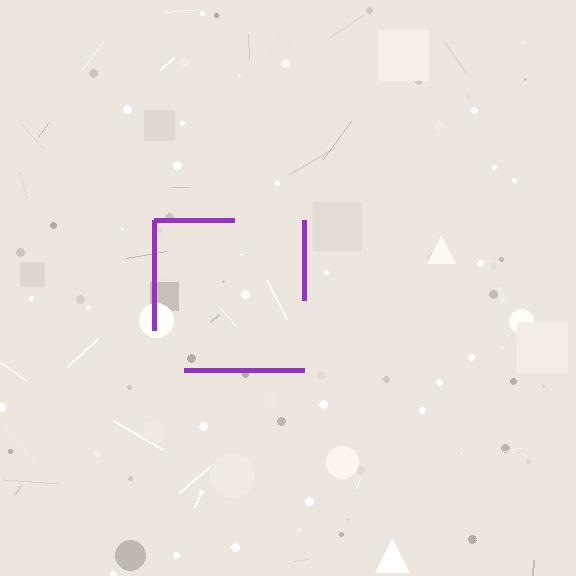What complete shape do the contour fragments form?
The contour fragments form a square.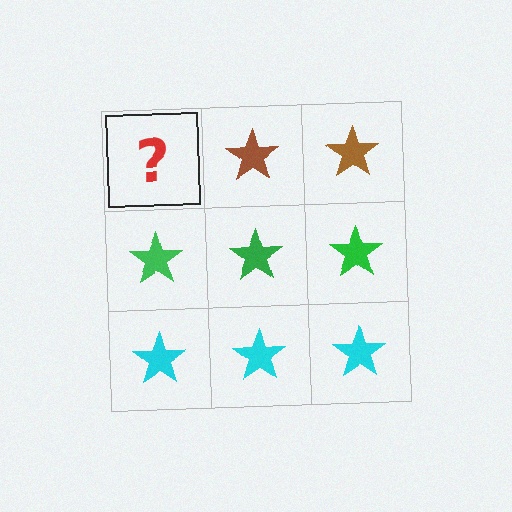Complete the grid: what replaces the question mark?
The question mark should be replaced with a brown star.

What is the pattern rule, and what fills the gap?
The rule is that each row has a consistent color. The gap should be filled with a brown star.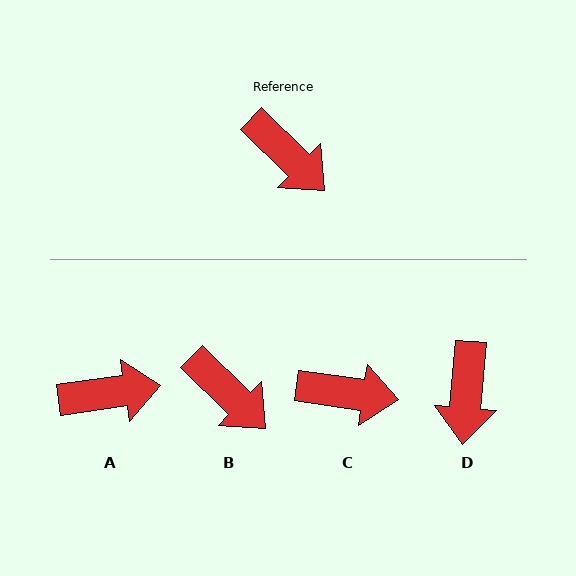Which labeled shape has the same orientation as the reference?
B.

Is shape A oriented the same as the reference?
No, it is off by about 53 degrees.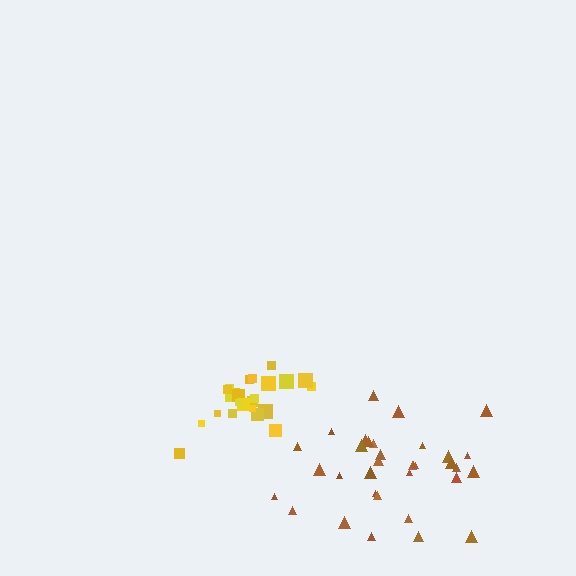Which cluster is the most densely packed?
Yellow.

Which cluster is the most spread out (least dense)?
Brown.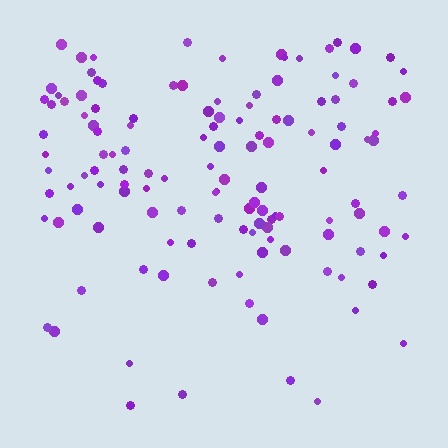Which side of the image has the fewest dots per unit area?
The bottom.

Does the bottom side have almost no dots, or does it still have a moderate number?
Still a moderate number, just noticeably fewer than the top.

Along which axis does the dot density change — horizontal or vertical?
Vertical.